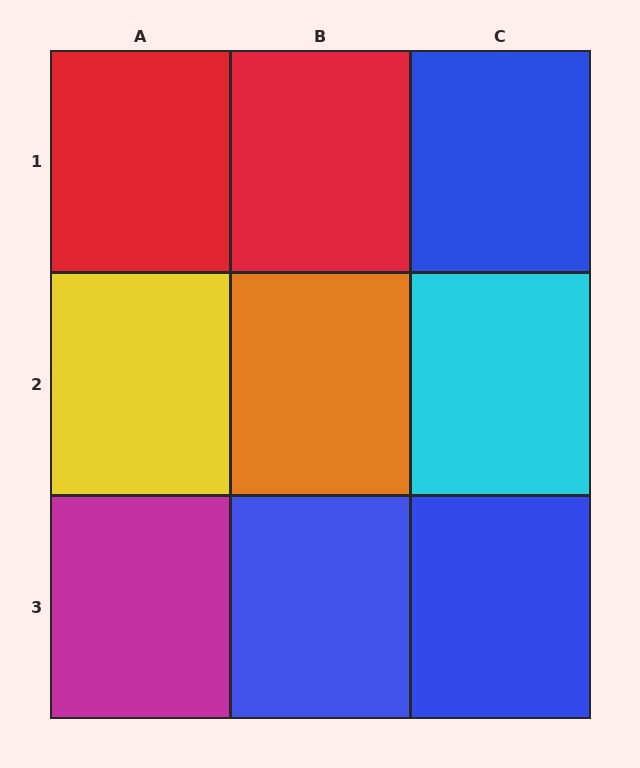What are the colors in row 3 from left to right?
Magenta, blue, blue.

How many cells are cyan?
1 cell is cyan.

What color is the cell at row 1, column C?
Blue.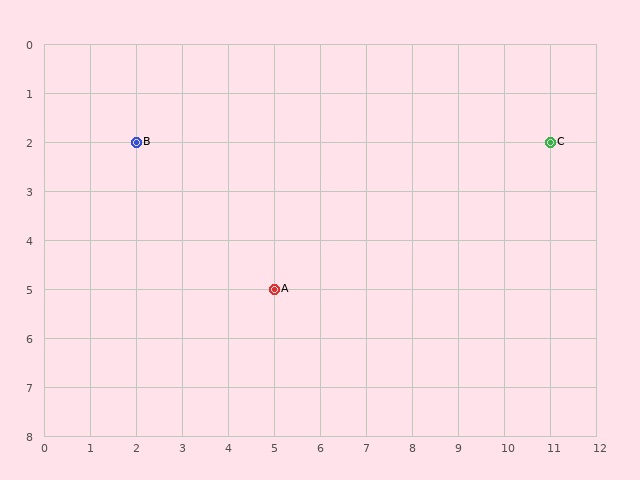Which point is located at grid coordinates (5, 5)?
Point A is at (5, 5).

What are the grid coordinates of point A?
Point A is at grid coordinates (5, 5).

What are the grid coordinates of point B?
Point B is at grid coordinates (2, 2).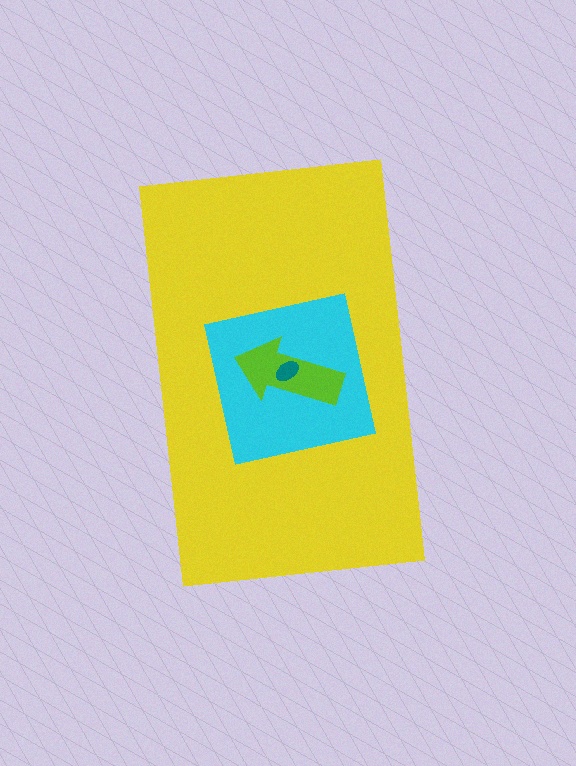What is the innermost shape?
The teal ellipse.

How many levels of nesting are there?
4.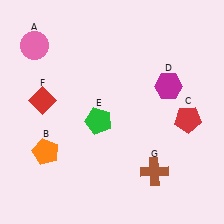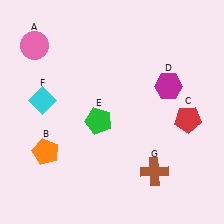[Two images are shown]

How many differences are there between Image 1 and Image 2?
There is 1 difference between the two images.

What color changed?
The diamond (F) changed from red in Image 1 to cyan in Image 2.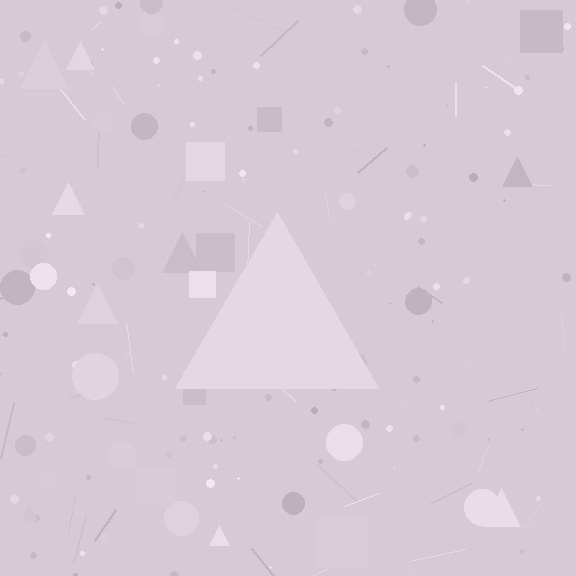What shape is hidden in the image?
A triangle is hidden in the image.